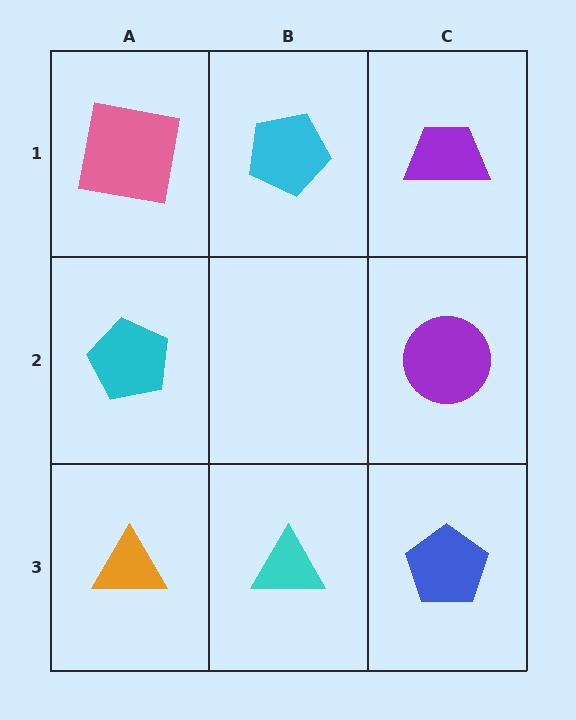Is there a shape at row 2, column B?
No, that cell is empty.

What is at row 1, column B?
A cyan pentagon.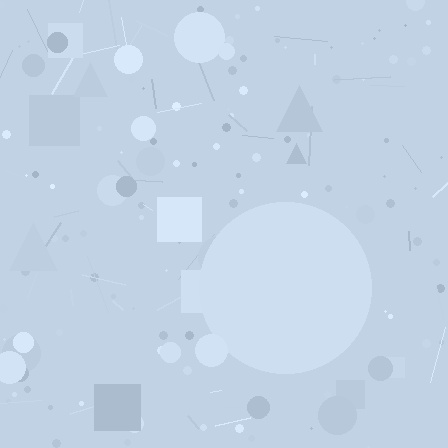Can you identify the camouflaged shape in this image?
The camouflaged shape is a circle.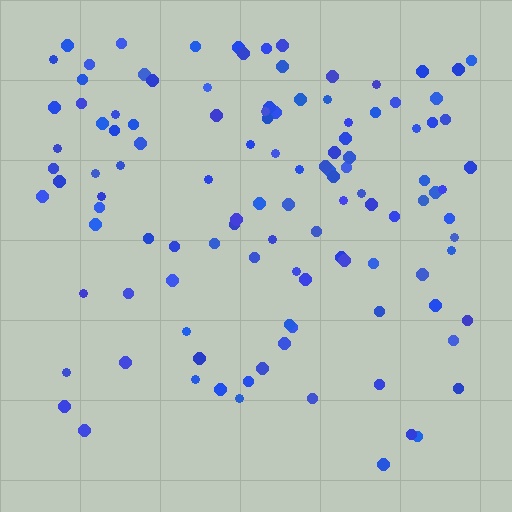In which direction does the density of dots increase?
From bottom to top, with the top side densest.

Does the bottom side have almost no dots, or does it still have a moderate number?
Still a moderate number, just noticeably fewer than the top.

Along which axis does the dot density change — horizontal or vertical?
Vertical.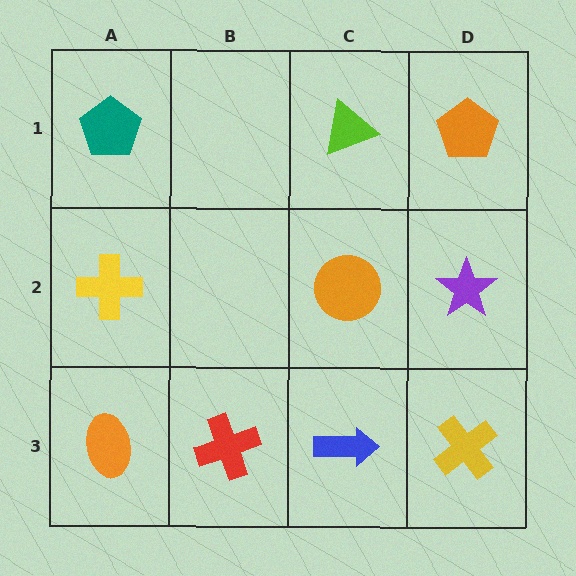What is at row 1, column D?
An orange pentagon.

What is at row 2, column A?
A yellow cross.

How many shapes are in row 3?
4 shapes.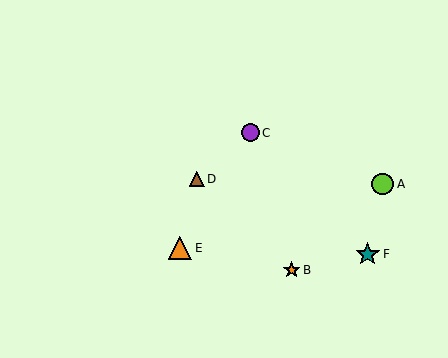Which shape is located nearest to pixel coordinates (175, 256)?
The orange triangle (labeled E) at (180, 248) is nearest to that location.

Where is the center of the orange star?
The center of the orange star is at (292, 270).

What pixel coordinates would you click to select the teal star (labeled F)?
Click at (368, 254) to select the teal star F.